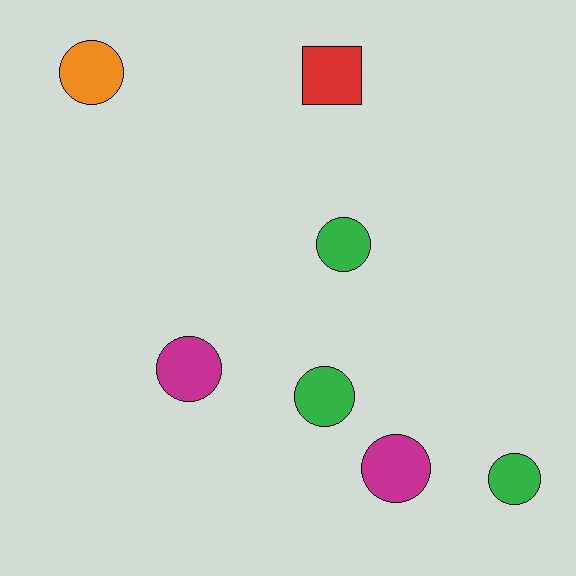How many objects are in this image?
There are 7 objects.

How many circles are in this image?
There are 6 circles.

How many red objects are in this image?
There is 1 red object.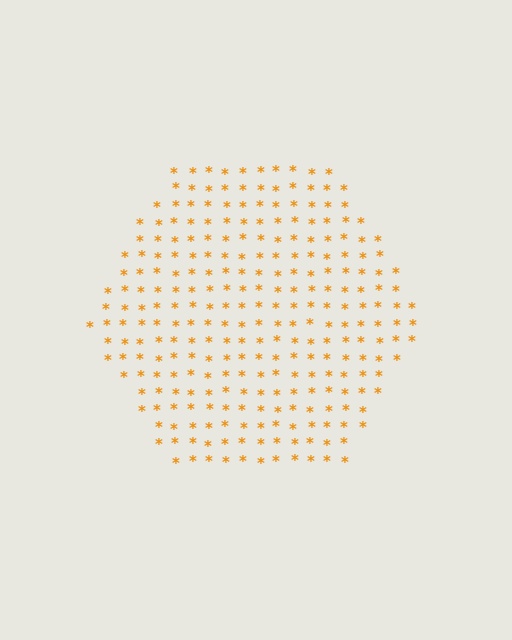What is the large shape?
The large shape is a hexagon.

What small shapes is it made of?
It is made of small asterisks.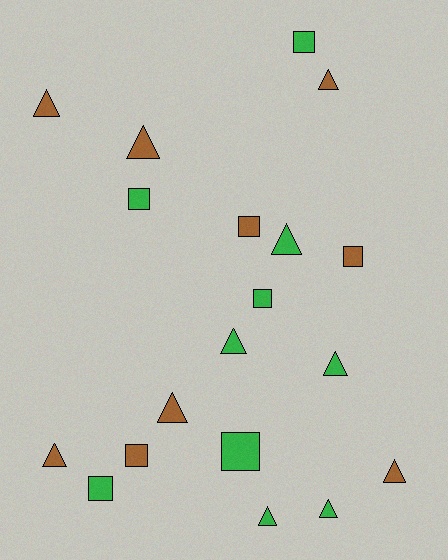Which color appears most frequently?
Green, with 10 objects.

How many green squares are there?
There are 5 green squares.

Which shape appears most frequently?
Triangle, with 11 objects.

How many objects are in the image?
There are 19 objects.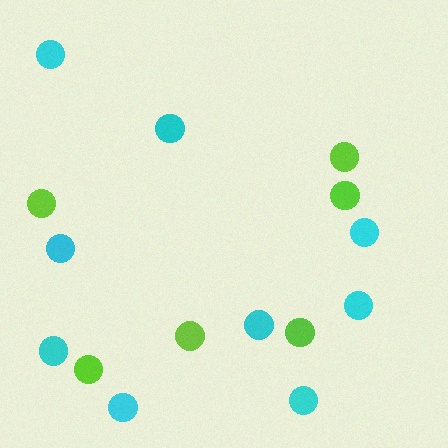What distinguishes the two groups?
There are 2 groups: one group of cyan circles (9) and one group of lime circles (6).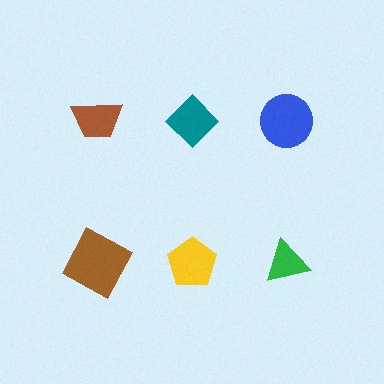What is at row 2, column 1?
A brown square.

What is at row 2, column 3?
A green triangle.